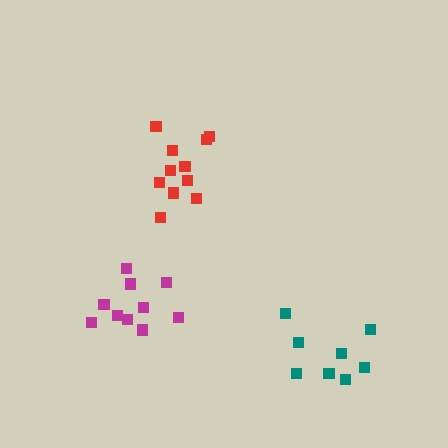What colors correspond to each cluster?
The clusters are colored: magenta, red, teal.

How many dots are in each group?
Group 1: 10 dots, Group 2: 11 dots, Group 3: 8 dots (29 total).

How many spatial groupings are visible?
There are 3 spatial groupings.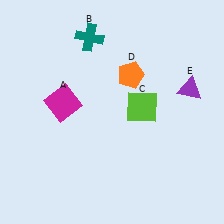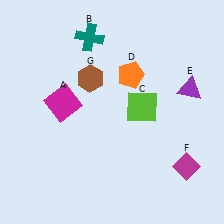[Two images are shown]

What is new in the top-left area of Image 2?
A brown hexagon (G) was added in the top-left area of Image 2.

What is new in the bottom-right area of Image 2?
A magenta diamond (F) was added in the bottom-right area of Image 2.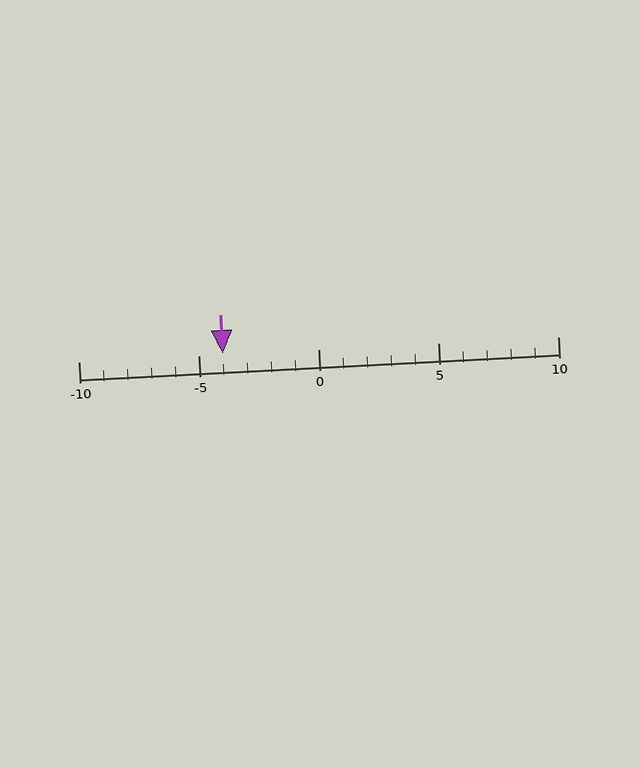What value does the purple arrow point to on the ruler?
The purple arrow points to approximately -4.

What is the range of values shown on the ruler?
The ruler shows values from -10 to 10.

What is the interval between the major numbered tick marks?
The major tick marks are spaced 5 units apart.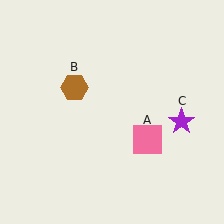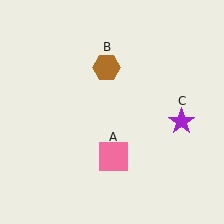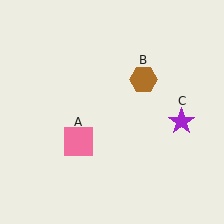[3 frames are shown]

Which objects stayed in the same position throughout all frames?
Purple star (object C) remained stationary.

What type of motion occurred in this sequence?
The pink square (object A), brown hexagon (object B) rotated clockwise around the center of the scene.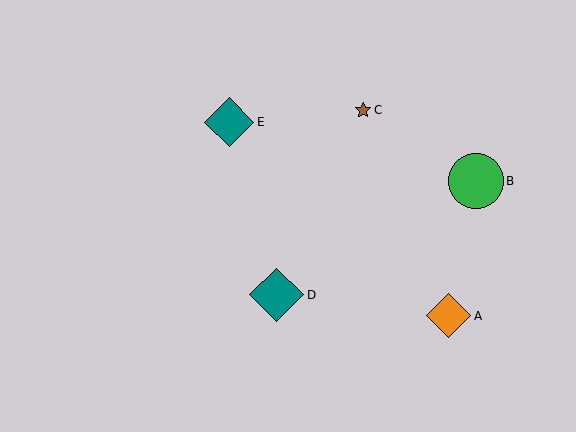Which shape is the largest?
The green circle (labeled B) is the largest.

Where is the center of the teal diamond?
The center of the teal diamond is at (277, 295).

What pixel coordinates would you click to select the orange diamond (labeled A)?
Click at (448, 316) to select the orange diamond A.